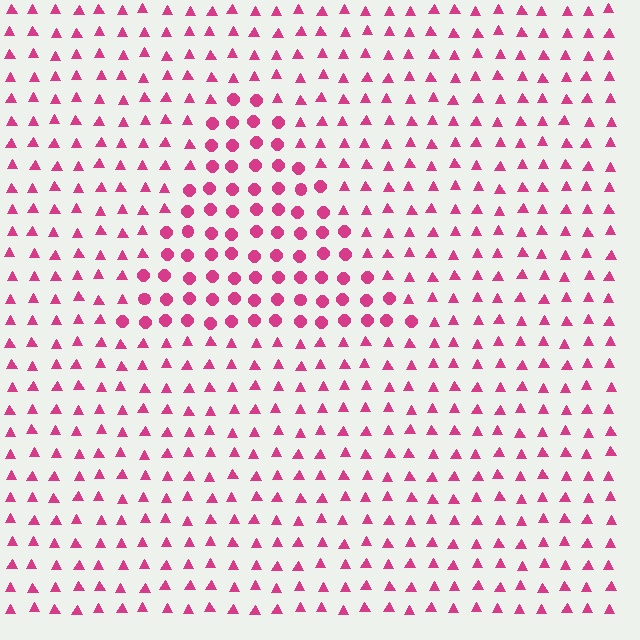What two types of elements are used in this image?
The image uses circles inside the triangle region and triangles outside it.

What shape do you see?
I see a triangle.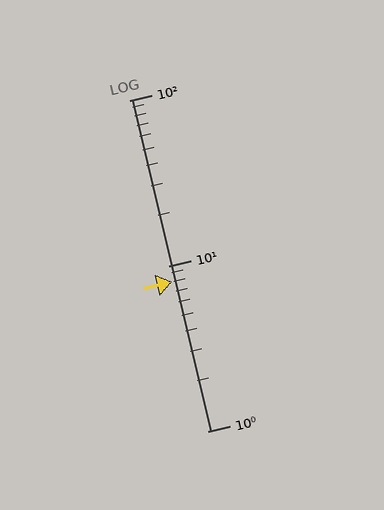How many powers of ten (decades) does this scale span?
The scale spans 2 decades, from 1 to 100.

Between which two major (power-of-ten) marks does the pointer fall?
The pointer is between 1 and 10.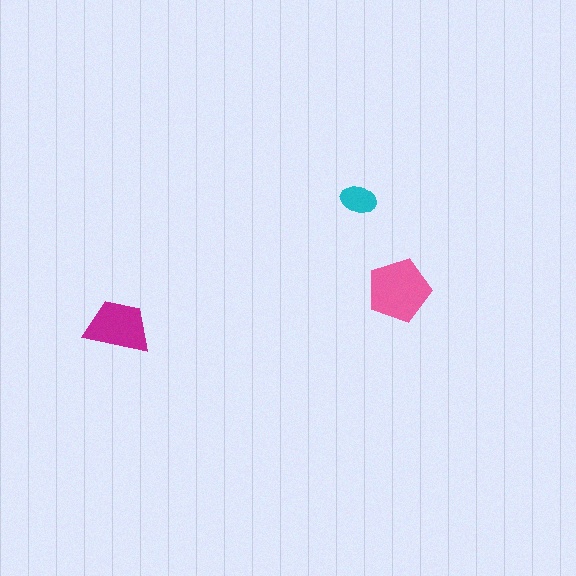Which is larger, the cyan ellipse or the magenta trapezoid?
The magenta trapezoid.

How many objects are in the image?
There are 3 objects in the image.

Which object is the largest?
The pink pentagon.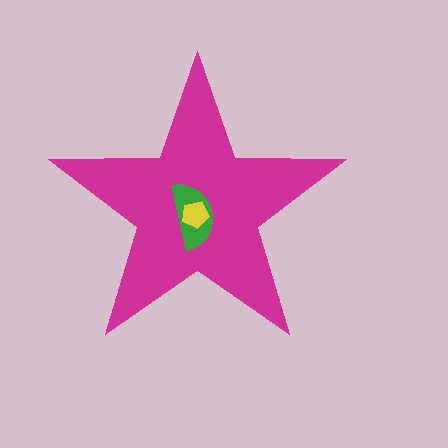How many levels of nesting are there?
3.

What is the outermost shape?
The magenta star.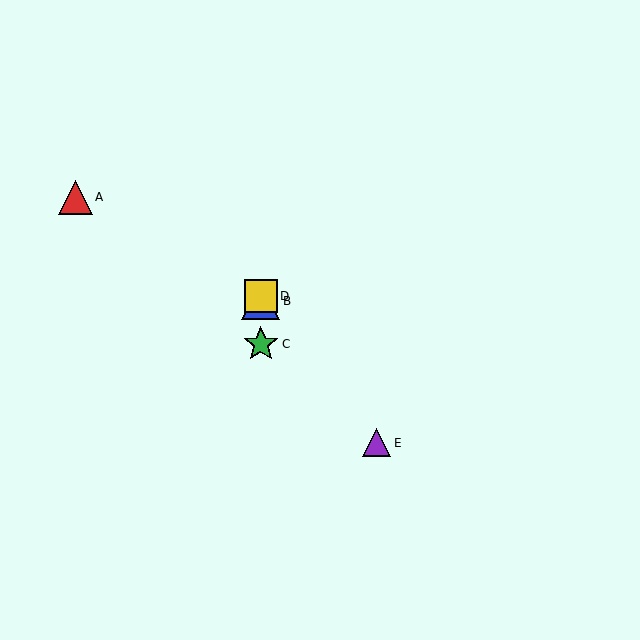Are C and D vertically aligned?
Yes, both are at x≈261.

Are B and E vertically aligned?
No, B is at x≈261 and E is at x≈377.